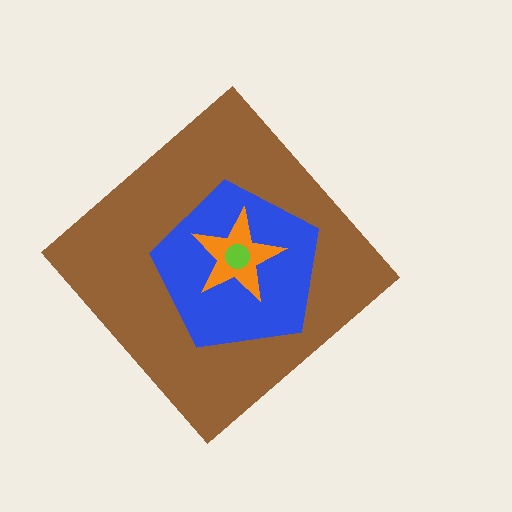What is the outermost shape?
The brown diamond.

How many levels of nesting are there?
4.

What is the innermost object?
The lime circle.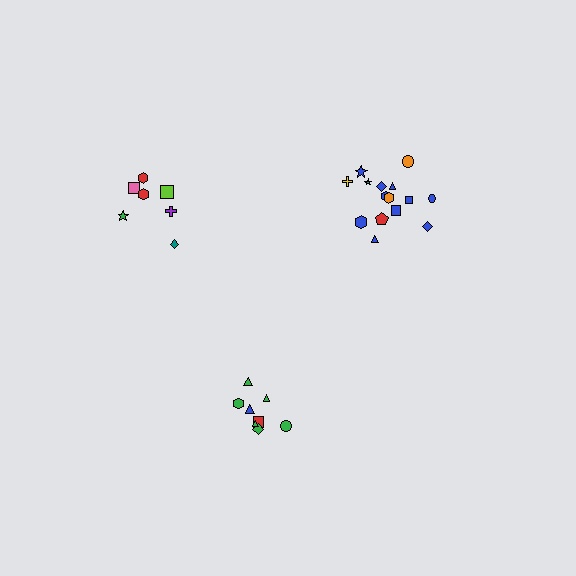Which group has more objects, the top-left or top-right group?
The top-right group.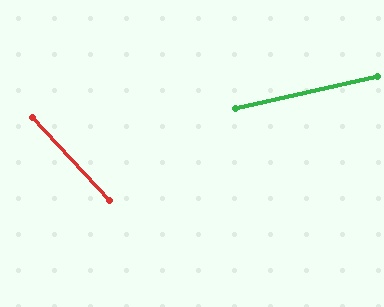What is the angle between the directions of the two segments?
Approximately 60 degrees.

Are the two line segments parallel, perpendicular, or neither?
Neither parallel nor perpendicular — they differ by about 60°.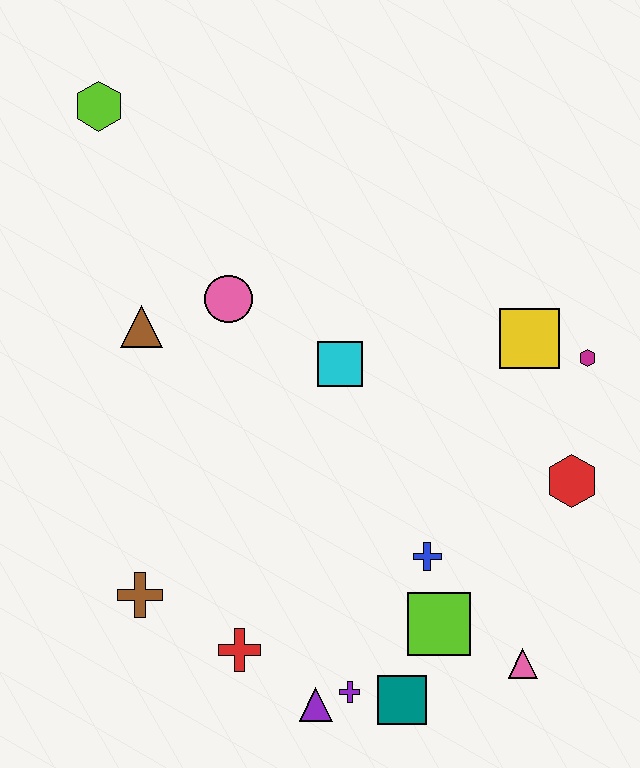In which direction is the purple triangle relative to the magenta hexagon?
The purple triangle is below the magenta hexagon.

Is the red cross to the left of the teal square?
Yes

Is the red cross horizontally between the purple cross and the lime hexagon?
Yes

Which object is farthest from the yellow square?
The lime hexagon is farthest from the yellow square.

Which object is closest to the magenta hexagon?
The yellow square is closest to the magenta hexagon.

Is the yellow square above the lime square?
Yes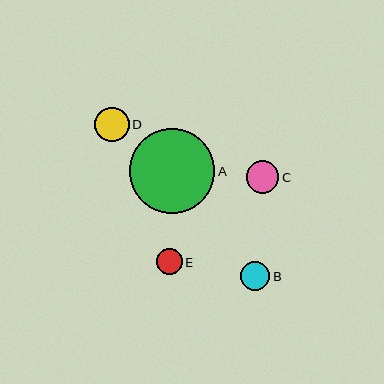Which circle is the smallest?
Circle E is the smallest with a size of approximately 25 pixels.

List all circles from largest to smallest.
From largest to smallest: A, D, C, B, E.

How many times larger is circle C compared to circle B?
Circle C is approximately 1.1 times the size of circle B.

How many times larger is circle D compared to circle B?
Circle D is approximately 1.2 times the size of circle B.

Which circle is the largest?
Circle A is the largest with a size of approximately 85 pixels.